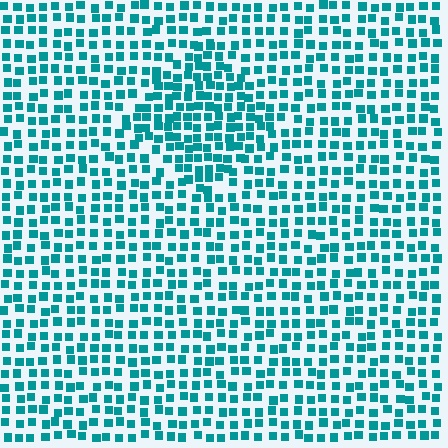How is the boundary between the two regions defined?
The boundary is defined by a change in element density (approximately 1.5x ratio). All elements are the same color, size, and shape.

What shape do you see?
I see a diamond.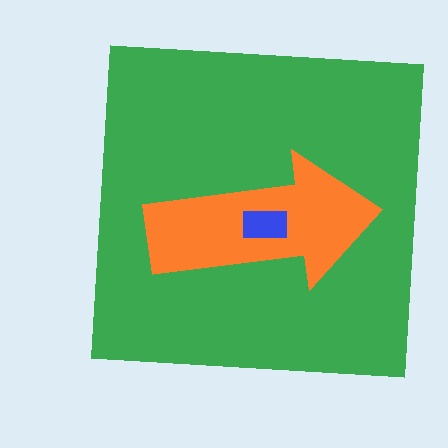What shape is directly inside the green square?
The orange arrow.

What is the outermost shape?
The green square.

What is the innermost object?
The blue rectangle.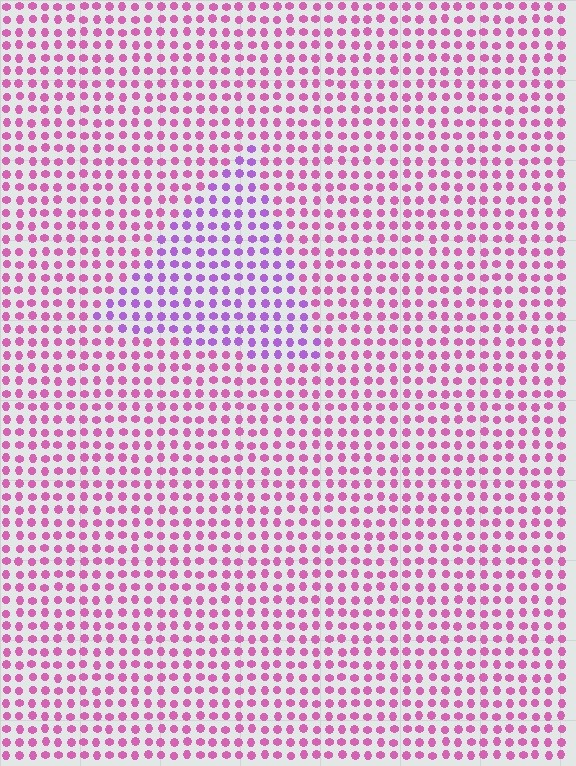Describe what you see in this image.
The image is filled with small pink elements in a uniform arrangement. A triangle-shaped region is visible where the elements are tinted to a slightly different hue, forming a subtle color boundary.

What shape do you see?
I see a triangle.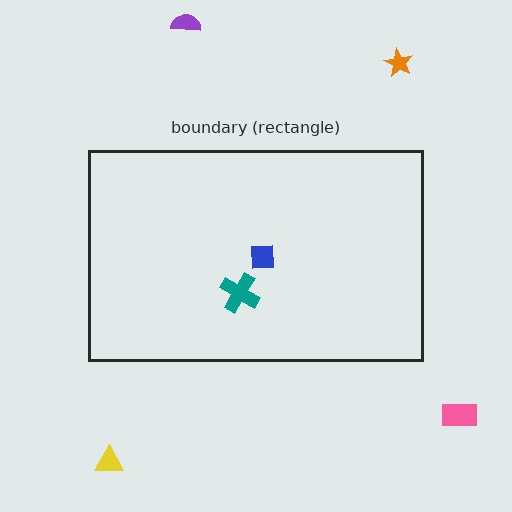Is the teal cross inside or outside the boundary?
Inside.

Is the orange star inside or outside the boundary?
Outside.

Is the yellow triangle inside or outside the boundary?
Outside.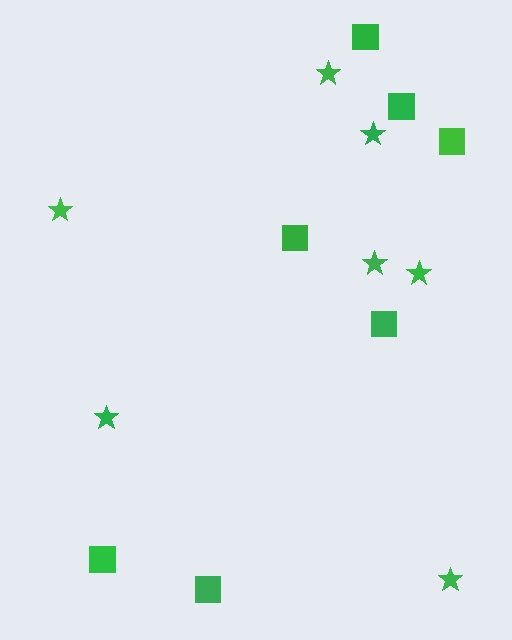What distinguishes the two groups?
There are 2 groups: one group of squares (7) and one group of stars (7).